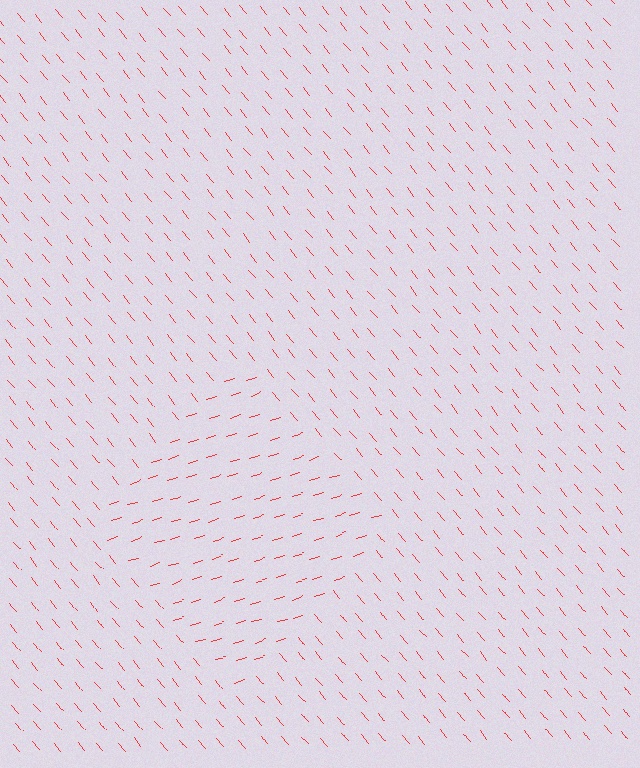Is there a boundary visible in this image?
Yes, there is a texture boundary formed by a change in line orientation.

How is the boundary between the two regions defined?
The boundary is defined purely by a change in line orientation (approximately 67 degrees difference). All lines are the same color and thickness.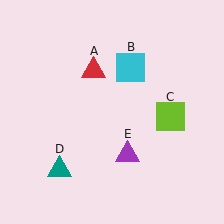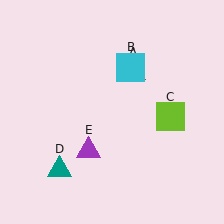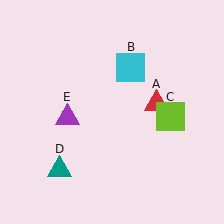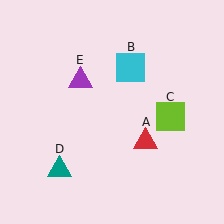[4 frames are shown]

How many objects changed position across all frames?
2 objects changed position: red triangle (object A), purple triangle (object E).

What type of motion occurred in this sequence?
The red triangle (object A), purple triangle (object E) rotated clockwise around the center of the scene.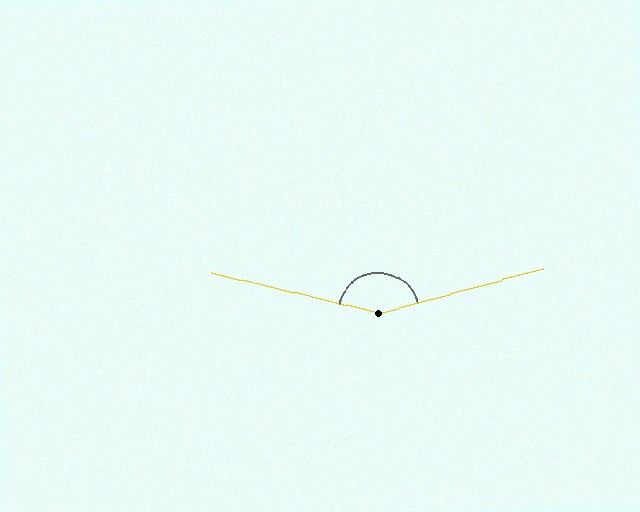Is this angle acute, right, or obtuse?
It is obtuse.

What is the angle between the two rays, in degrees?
Approximately 151 degrees.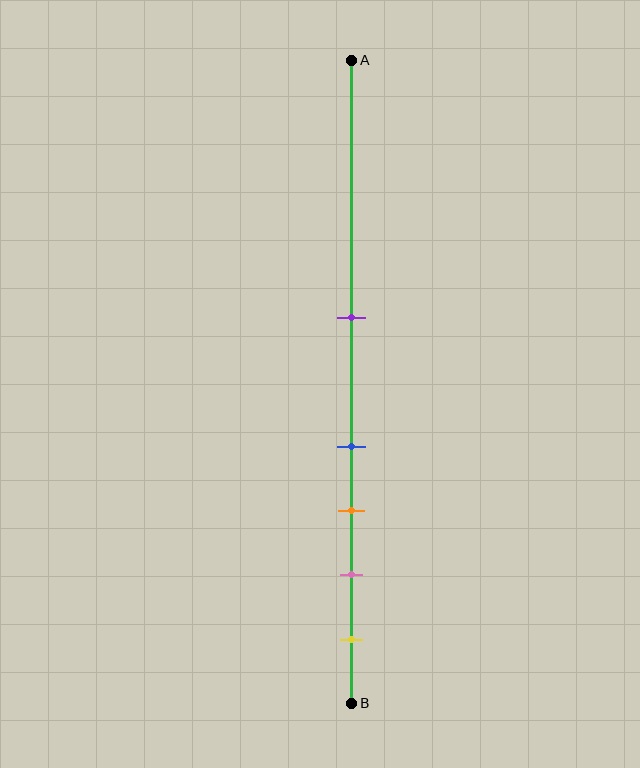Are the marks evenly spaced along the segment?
No, the marks are not evenly spaced.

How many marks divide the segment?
There are 5 marks dividing the segment.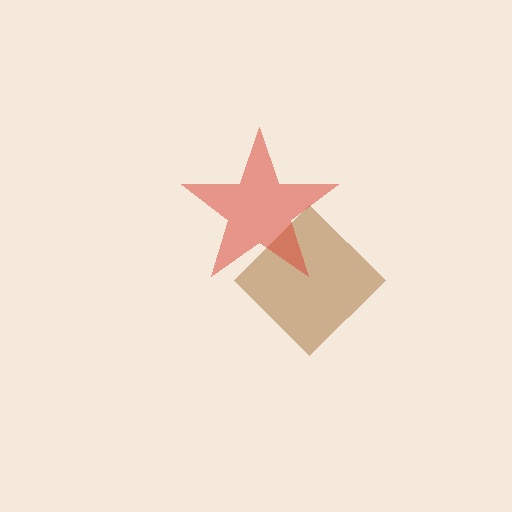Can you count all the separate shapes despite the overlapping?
Yes, there are 2 separate shapes.